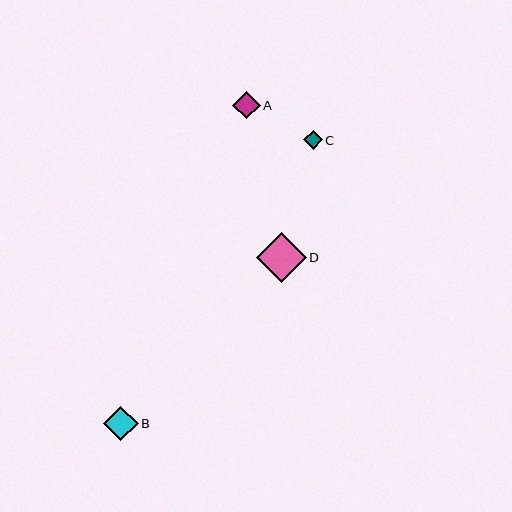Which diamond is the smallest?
Diamond C is the smallest with a size of approximately 19 pixels.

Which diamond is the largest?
Diamond D is the largest with a size of approximately 50 pixels.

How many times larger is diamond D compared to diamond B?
Diamond D is approximately 1.5 times the size of diamond B.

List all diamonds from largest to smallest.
From largest to smallest: D, B, A, C.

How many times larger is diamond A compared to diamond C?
Diamond A is approximately 1.5 times the size of diamond C.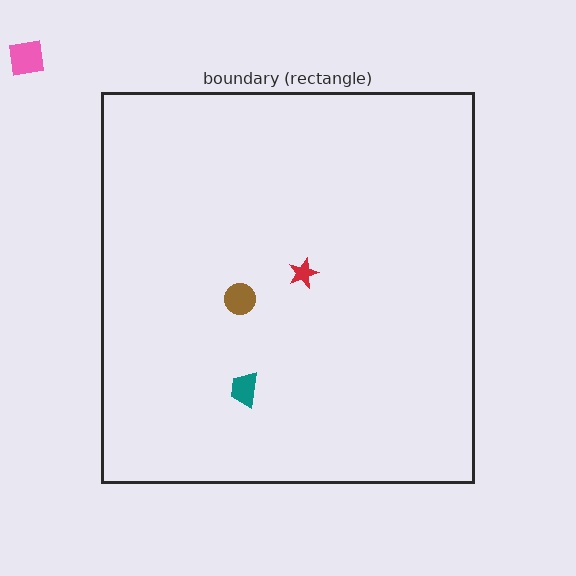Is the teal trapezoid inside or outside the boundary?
Inside.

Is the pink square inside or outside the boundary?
Outside.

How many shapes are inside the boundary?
3 inside, 1 outside.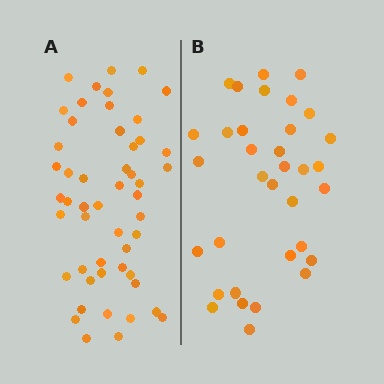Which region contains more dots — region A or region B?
Region A (the left region) has more dots.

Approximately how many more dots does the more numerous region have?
Region A has approximately 15 more dots than region B.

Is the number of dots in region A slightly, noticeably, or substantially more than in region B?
Region A has substantially more. The ratio is roughly 1.5 to 1.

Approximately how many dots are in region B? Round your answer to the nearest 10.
About 30 dots. (The exact count is 34, which rounds to 30.)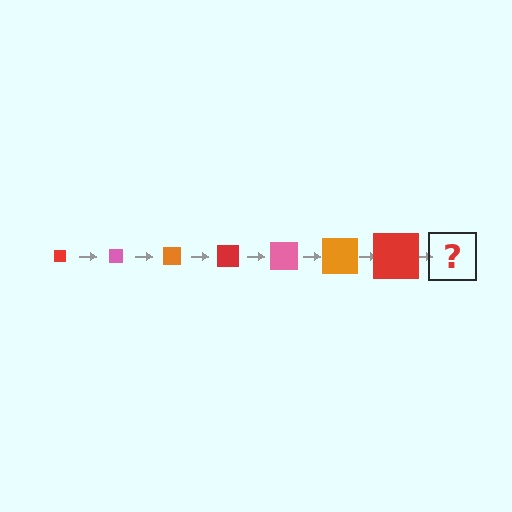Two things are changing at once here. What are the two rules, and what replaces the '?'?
The two rules are that the square grows larger each step and the color cycles through red, pink, and orange. The '?' should be a pink square, larger than the previous one.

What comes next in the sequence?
The next element should be a pink square, larger than the previous one.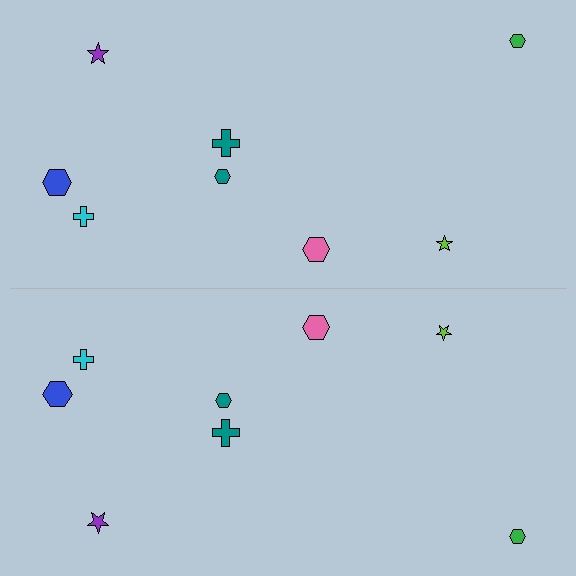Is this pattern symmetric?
Yes, this pattern has bilateral (reflection) symmetry.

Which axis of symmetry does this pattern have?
The pattern has a horizontal axis of symmetry running through the center of the image.